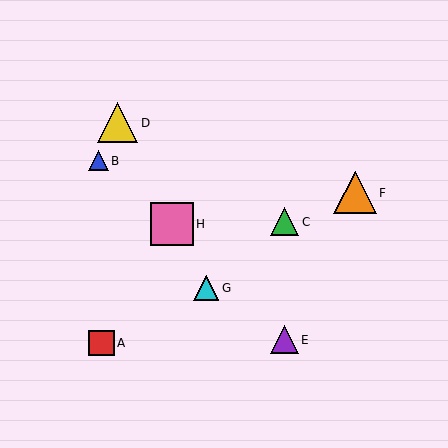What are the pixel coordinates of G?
Object G is at (206, 288).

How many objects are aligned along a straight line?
3 objects (D, G, H) are aligned along a straight line.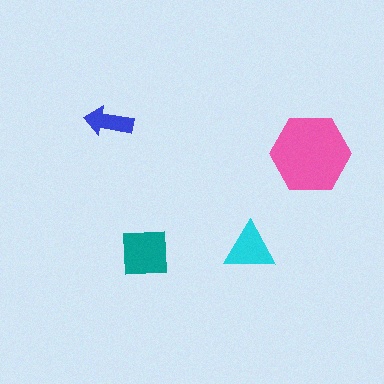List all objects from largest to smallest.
The pink hexagon, the teal square, the cyan triangle, the blue arrow.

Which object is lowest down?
The teal square is bottommost.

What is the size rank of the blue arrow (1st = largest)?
4th.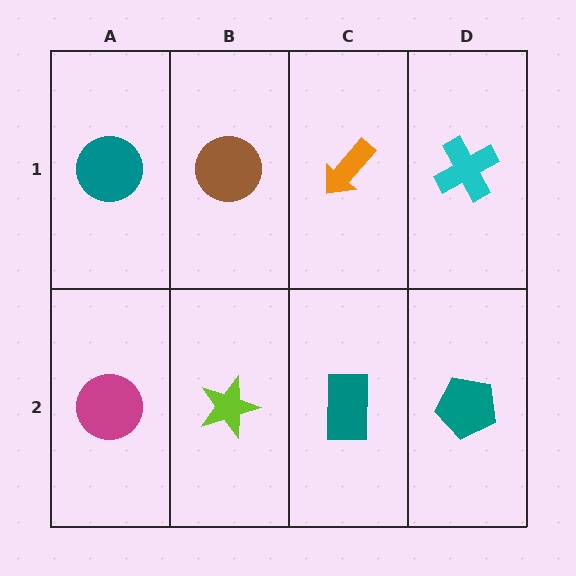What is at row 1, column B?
A brown circle.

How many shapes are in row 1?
4 shapes.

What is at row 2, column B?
A lime star.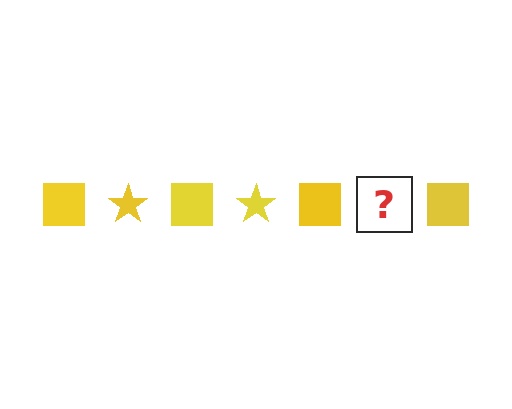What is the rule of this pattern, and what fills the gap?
The rule is that the pattern cycles through square, star shapes in yellow. The gap should be filled with a yellow star.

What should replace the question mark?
The question mark should be replaced with a yellow star.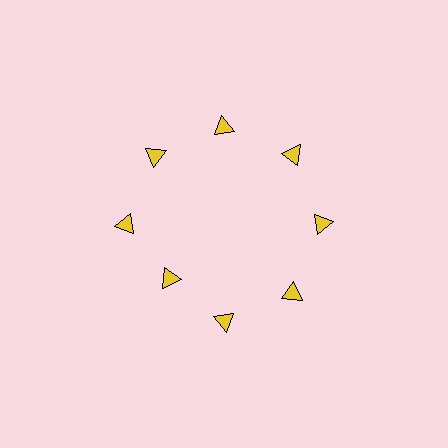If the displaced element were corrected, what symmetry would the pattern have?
It would have 8-fold rotational symmetry — the pattern would map onto itself every 45 degrees.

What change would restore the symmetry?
The symmetry would be restored by moving it outward, back onto the ring so that all 8 triangles sit at equal angles and equal distance from the center.